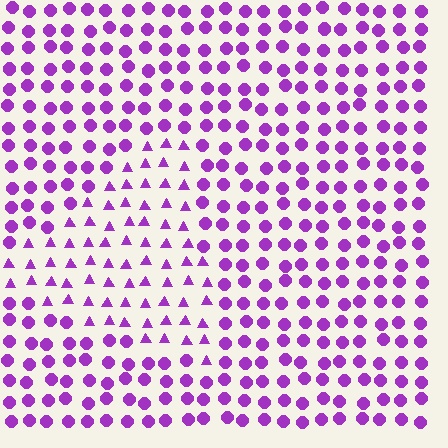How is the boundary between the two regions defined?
The boundary is defined by a change in element shape: triangles inside vs. circles outside. All elements share the same color and spacing.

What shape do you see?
I see a triangle.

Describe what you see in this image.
The image is filled with small purple elements arranged in a uniform grid. A triangle-shaped region contains triangles, while the surrounding area contains circles. The boundary is defined purely by the change in element shape.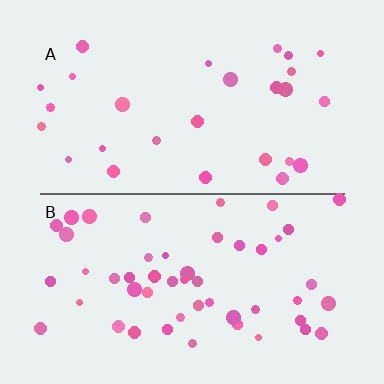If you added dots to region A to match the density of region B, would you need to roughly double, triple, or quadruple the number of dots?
Approximately double.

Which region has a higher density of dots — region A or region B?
B (the bottom).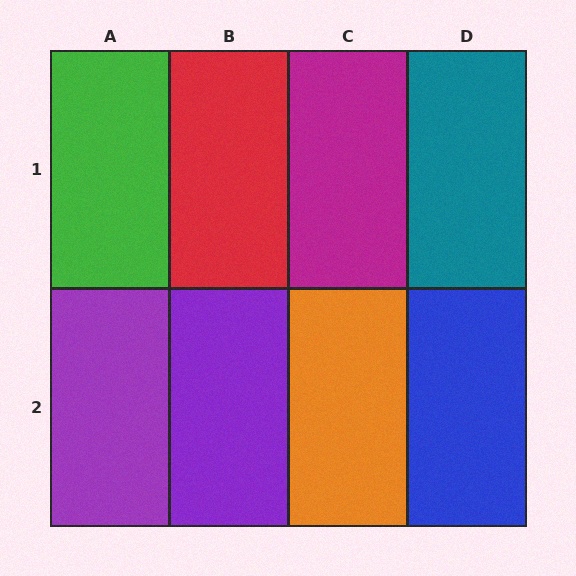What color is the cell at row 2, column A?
Purple.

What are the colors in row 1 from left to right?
Green, red, magenta, teal.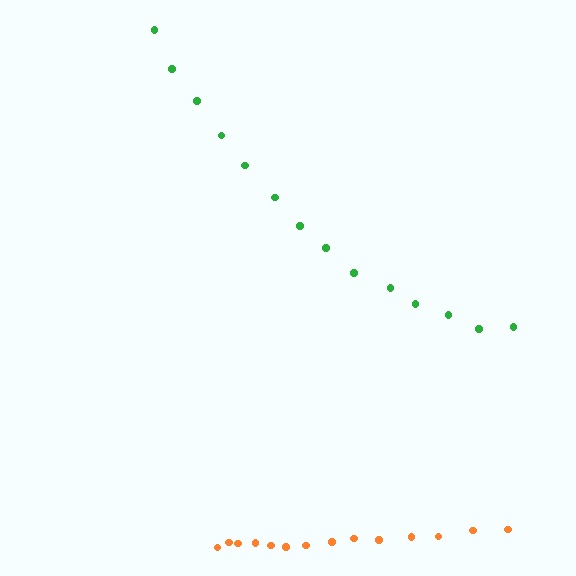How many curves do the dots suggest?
There are 2 distinct paths.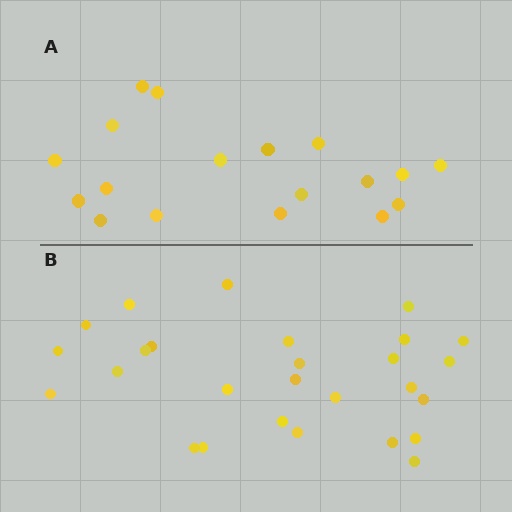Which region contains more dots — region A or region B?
Region B (the bottom region) has more dots.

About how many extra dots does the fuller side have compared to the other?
Region B has roughly 8 or so more dots than region A.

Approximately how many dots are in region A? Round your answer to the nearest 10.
About 20 dots. (The exact count is 18, which rounds to 20.)